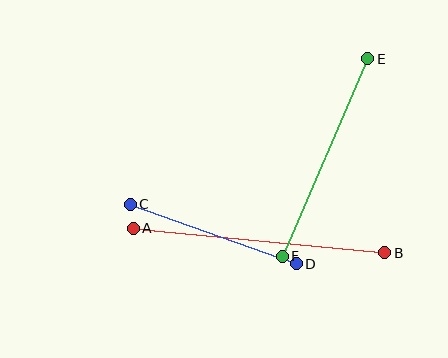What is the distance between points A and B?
The distance is approximately 253 pixels.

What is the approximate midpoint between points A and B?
The midpoint is at approximately (259, 241) pixels.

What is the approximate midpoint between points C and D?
The midpoint is at approximately (213, 234) pixels.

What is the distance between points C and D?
The distance is approximately 176 pixels.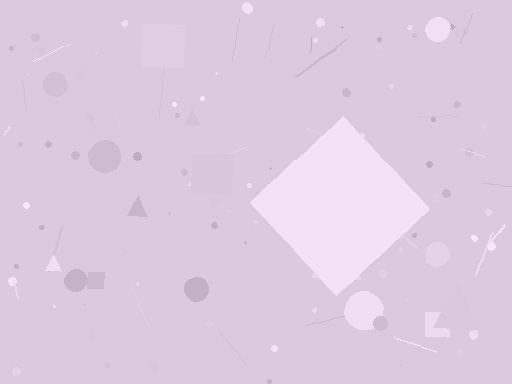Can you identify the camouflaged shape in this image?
The camouflaged shape is a diamond.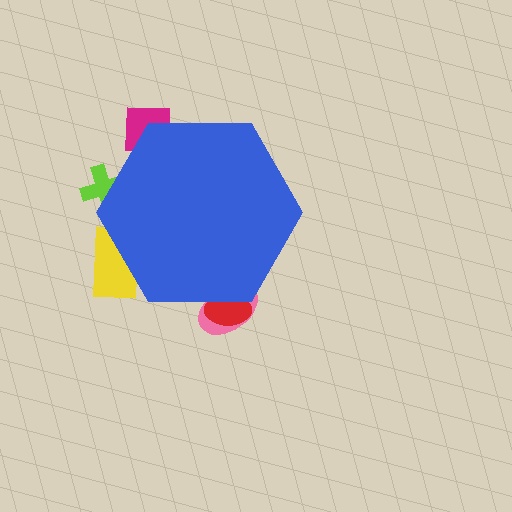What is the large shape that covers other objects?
A blue hexagon.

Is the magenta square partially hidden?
Yes, the magenta square is partially hidden behind the blue hexagon.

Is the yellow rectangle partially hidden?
Yes, the yellow rectangle is partially hidden behind the blue hexagon.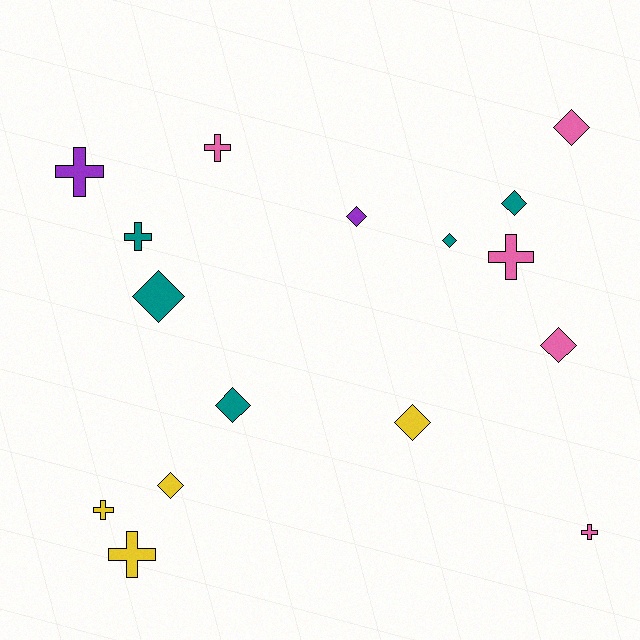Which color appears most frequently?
Teal, with 5 objects.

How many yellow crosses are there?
There are 2 yellow crosses.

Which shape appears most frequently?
Diamond, with 9 objects.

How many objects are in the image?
There are 16 objects.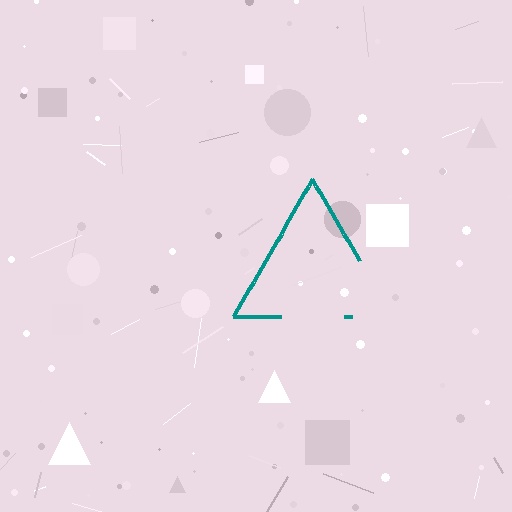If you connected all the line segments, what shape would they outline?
They would outline a triangle.